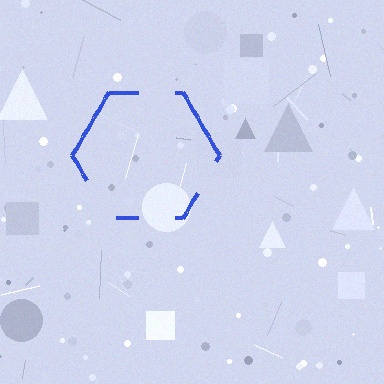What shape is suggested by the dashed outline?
The dashed outline suggests a hexagon.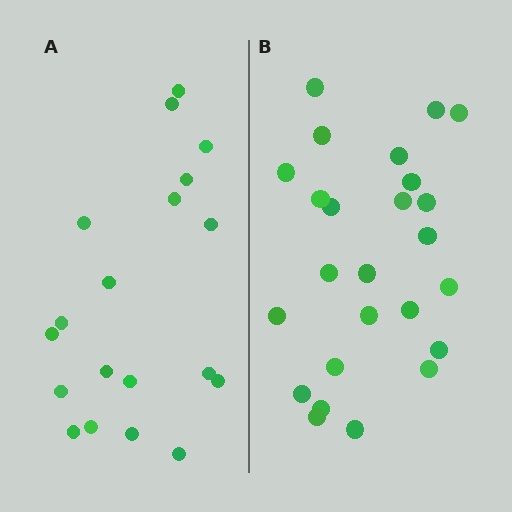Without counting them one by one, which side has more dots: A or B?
Region B (the right region) has more dots.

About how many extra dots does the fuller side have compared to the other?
Region B has about 6 more dots than region A.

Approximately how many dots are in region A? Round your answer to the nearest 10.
About 20 dots. (The exact count is 19, which rounds to 20.)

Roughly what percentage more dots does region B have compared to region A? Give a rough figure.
About 30% more.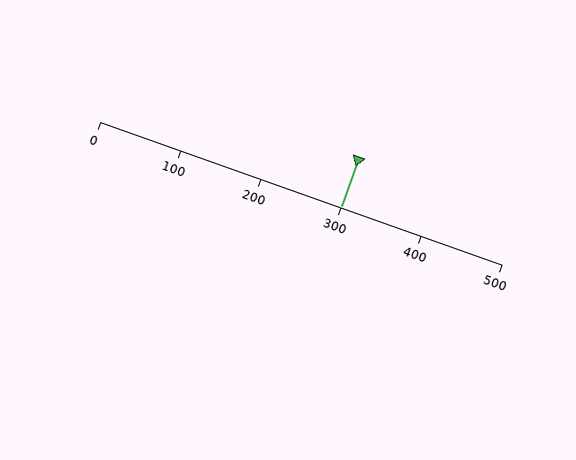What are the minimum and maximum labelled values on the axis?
The axis runs from 0 to 500.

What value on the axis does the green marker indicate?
The marker indicates approximately 300.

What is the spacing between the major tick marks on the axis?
The major ticks are spaced 100 apart.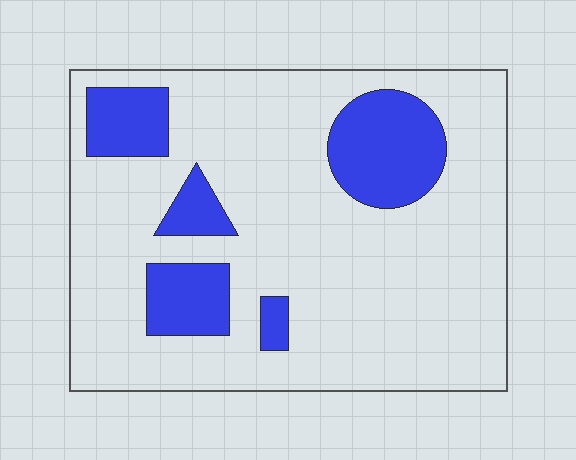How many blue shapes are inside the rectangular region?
5.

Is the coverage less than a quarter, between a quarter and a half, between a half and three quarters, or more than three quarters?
Less than a quarter.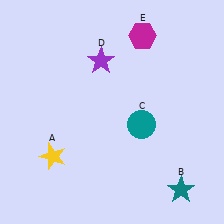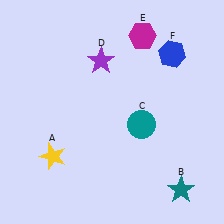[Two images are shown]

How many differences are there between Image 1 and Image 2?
There is 1 difference between the two images.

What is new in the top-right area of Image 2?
A blue hexagon (F) was added in the top-right area of Image 2.